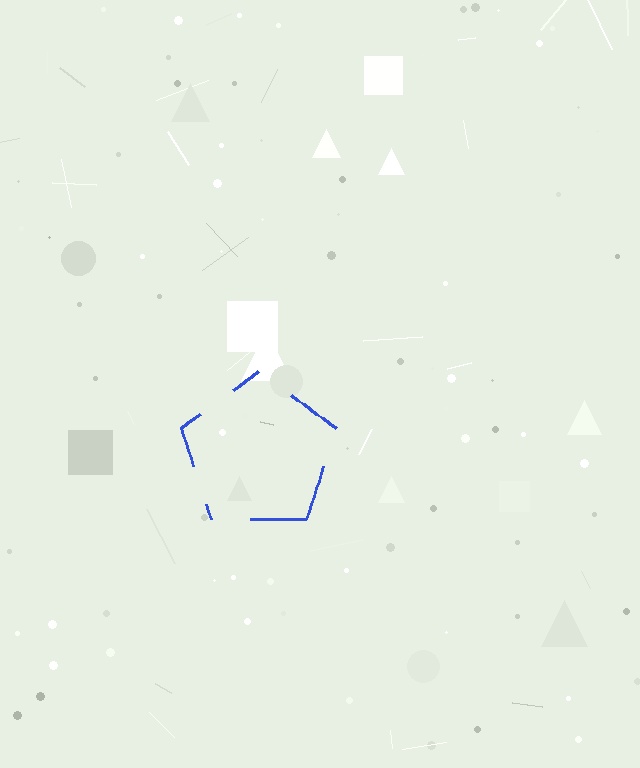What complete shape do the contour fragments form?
The contour fragments form a pentagon.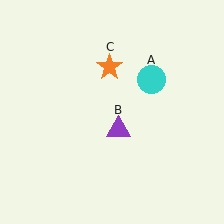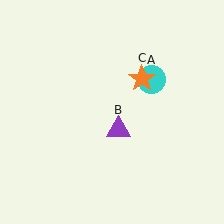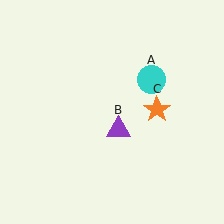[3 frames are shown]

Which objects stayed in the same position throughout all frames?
Cyan circle (object A) and purple triangle (object B) remained stationary.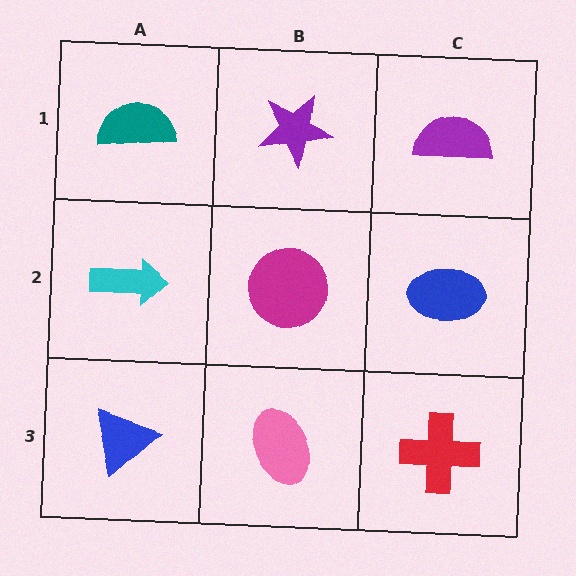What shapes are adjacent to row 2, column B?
A purple star (row 1, column B), a pink ellipse (row 3, column B), a cyan arrow (row 2, column A), a blue ellipse (row 2, column C).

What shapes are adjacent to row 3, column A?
A cyan arrow (row 2, column A), a pink ellipse (row 3, column B).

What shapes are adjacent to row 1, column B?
A magenta circle (row 2, column B), a teal semicircle (row 1, column A), a purple semicircle (row 1, column C).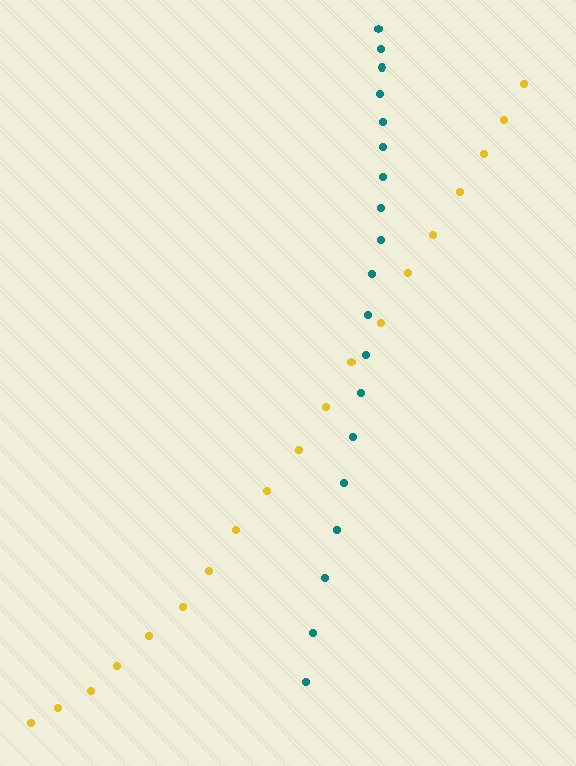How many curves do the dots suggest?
There are 2 distinct paths.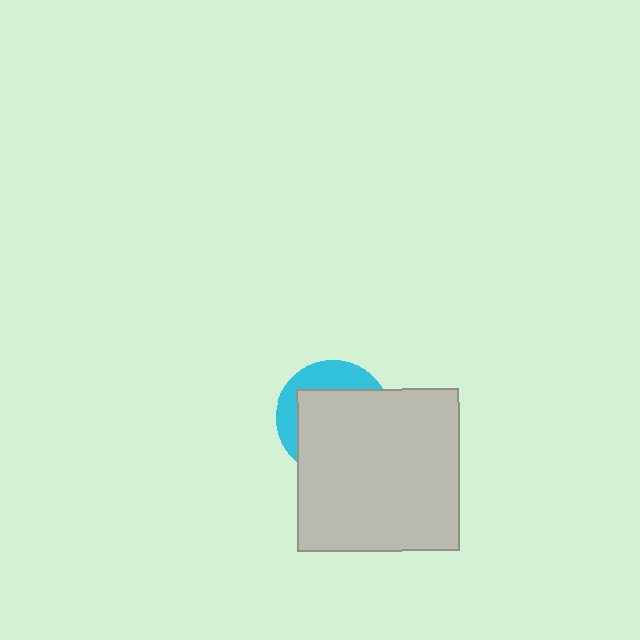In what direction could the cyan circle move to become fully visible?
The cyan circle could move toward the upper-left. That would shift it out from behind the light gray square entirely.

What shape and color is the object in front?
The object in front is a light gray square.